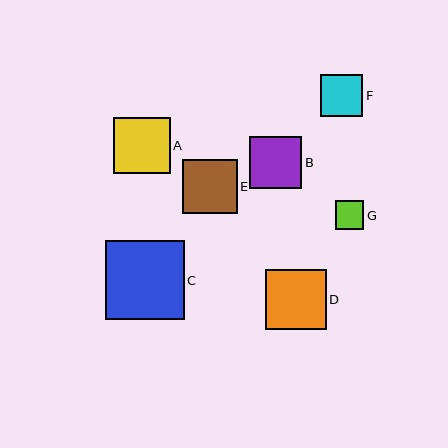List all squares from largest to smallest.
From largest to smallest: C, D, A, E, B, F, G.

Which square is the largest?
Square C is the largest with a size of approximately 79 pixels.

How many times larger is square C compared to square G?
Square C is approximately 2.8 times the size of square G.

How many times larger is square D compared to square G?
Square D is approximately 2.1 times the size of square G.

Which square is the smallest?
Square G is the smallest with a size of approximately 29 pixels.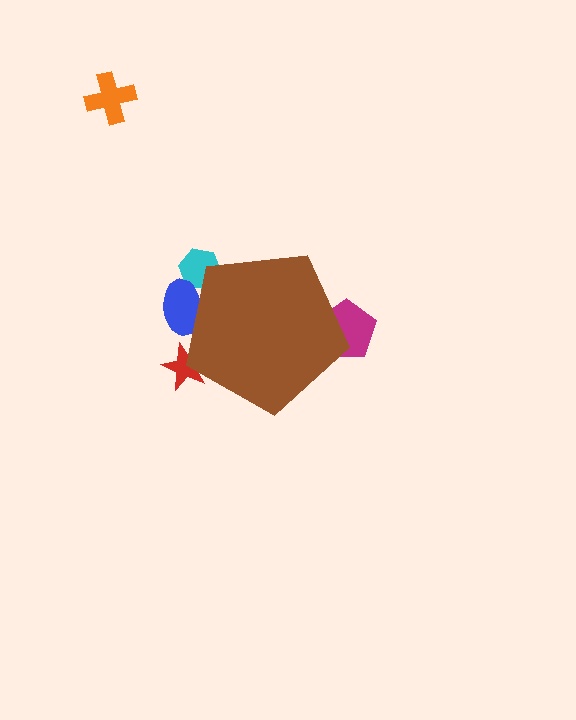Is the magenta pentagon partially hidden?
Yes, the magenta pentagon is partially hidden behind the brown pentagon.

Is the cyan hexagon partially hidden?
Yes, the cyan hexagon is partially hidden behind the brown pentagon.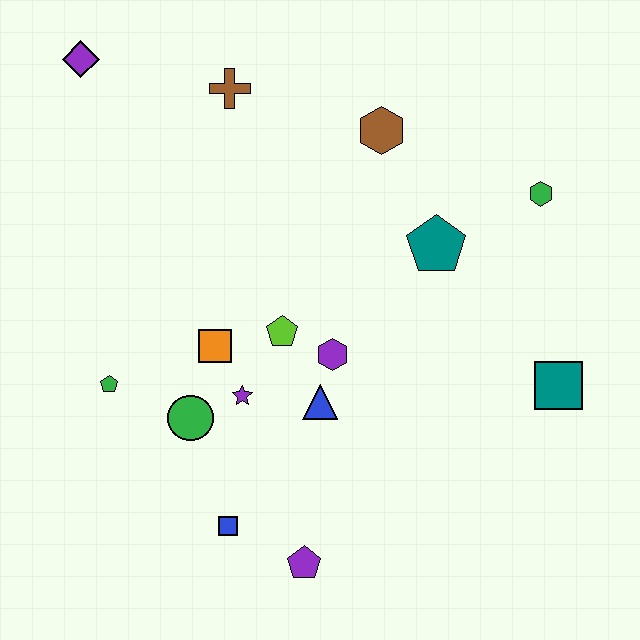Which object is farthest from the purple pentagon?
The purple diamond is farthest from the purple pentagon.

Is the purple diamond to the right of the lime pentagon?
No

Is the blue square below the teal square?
Yes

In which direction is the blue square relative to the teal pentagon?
The blue square is below the teal pentagon.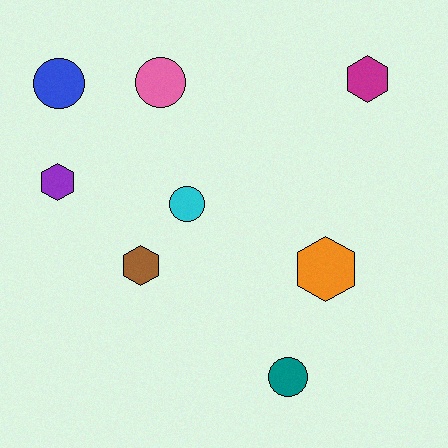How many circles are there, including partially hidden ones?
There are 4 circles.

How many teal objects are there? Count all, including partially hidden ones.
There is 1 teal object.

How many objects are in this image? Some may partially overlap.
There are 8 objects.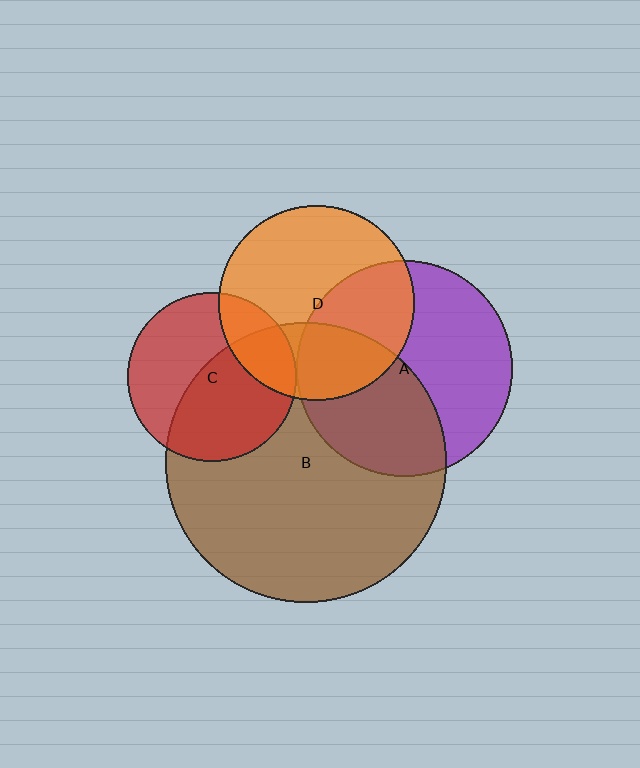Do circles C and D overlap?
Yes.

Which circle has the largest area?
Circle B (brown).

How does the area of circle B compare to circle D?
Approximately 2.1 times.